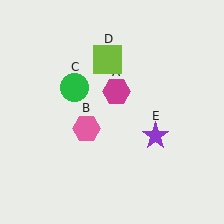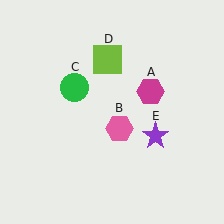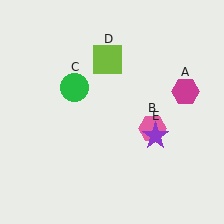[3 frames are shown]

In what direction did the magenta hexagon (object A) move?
The magenta hexagon (object A) moved right.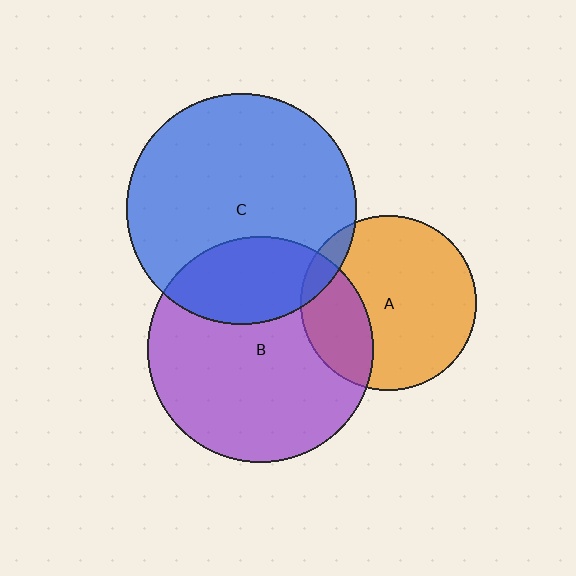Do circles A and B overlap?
Yes.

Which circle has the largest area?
Circle C (blue).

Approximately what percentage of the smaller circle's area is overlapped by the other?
Approximately 25%.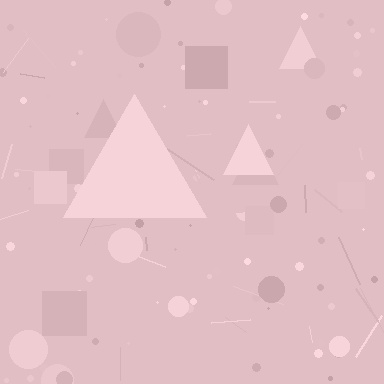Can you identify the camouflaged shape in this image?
The camouflaged shape is a triangle.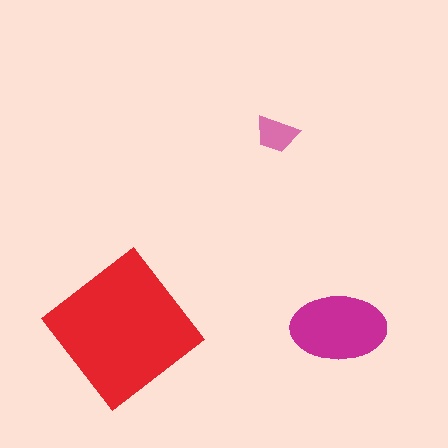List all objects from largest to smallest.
The red diamond, the magenta ellipse, the pink trapezoid.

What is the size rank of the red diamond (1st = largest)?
1st.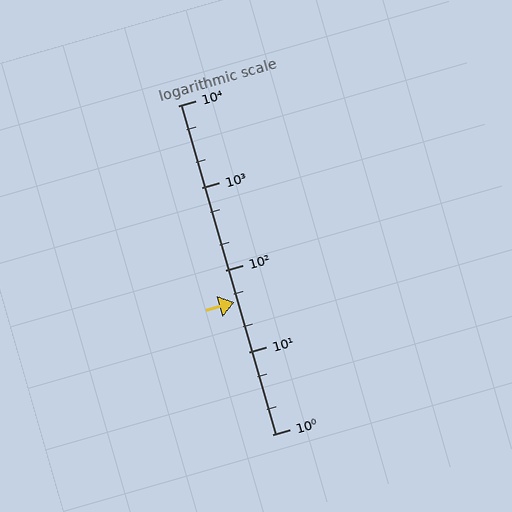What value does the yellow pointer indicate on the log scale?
The pointer indicates approximately 41.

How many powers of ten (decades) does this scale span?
The scale spans 4 decades, from 1 to 10000.